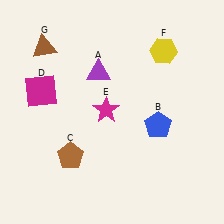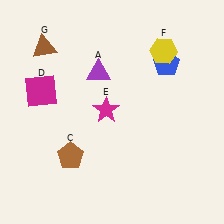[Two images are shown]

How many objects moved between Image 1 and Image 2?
1 object moved between the two images.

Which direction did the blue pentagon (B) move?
The blue pentagon (B) moved up.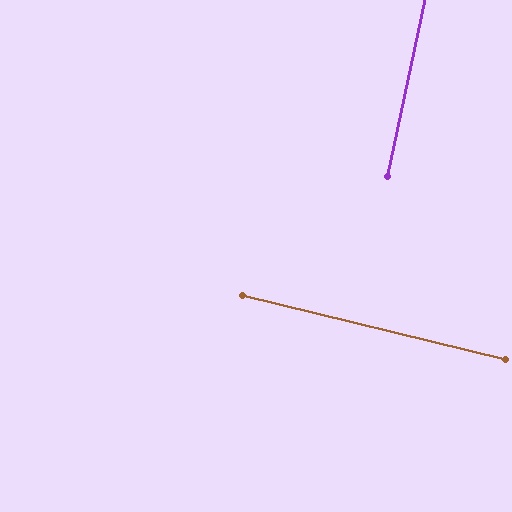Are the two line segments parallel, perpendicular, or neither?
Perpendicular — they meet at approximately 88°.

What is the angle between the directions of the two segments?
Approximately 88 degrees.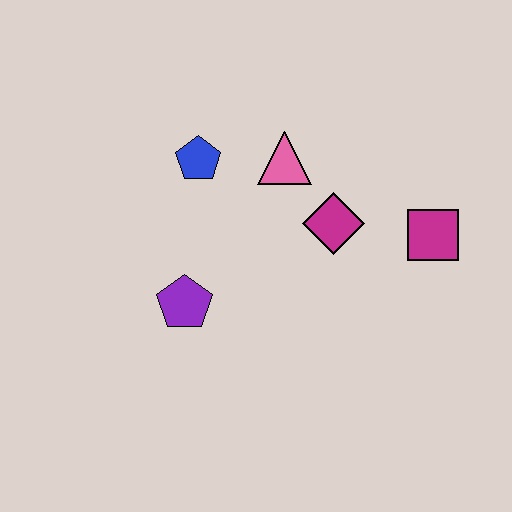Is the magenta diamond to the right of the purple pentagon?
Yes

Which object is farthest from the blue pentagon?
The magenta square is farthest from the blue pentagon.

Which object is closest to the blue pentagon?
The pink triangle is closest to the blue pentagon.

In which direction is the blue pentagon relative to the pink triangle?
The blue pentagon is to the left of the pink triangle.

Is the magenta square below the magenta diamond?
Yes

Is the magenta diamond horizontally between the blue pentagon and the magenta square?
Yes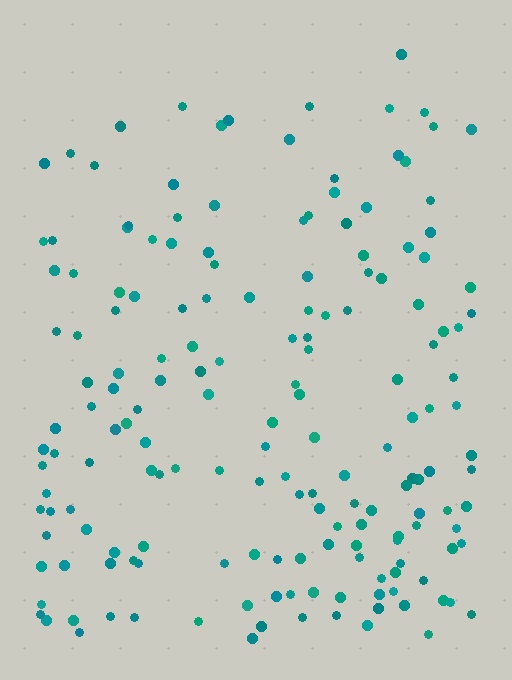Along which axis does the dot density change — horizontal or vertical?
Vertical.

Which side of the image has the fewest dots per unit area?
The top.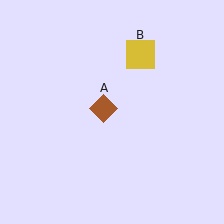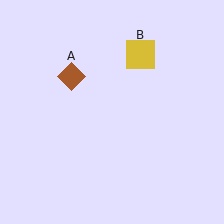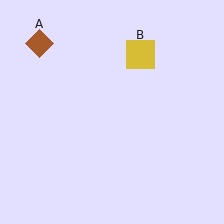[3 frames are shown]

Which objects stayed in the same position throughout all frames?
Yellow square (object B) remained stationary.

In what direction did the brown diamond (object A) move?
The brown diamond (object A) moved up and to the left.